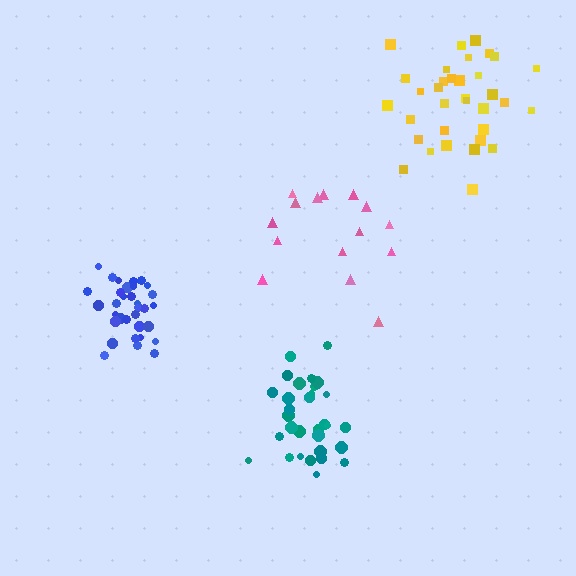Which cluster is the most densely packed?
Blue.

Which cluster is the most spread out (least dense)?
Pink.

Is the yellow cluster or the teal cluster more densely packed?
Teal.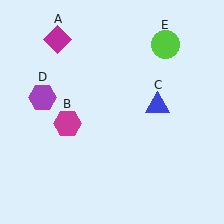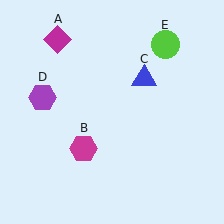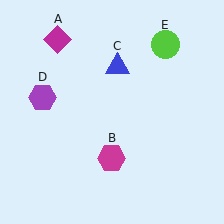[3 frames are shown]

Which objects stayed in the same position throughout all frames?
Magenta diamond (object A) and purple hexagon (object D) and lime circle (object E) remained stationary.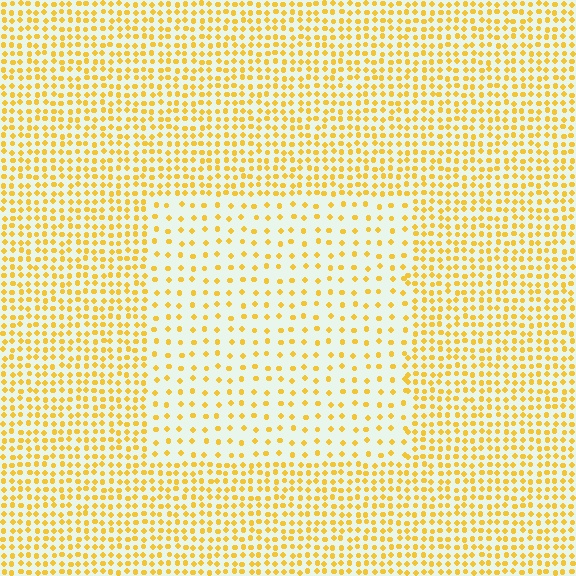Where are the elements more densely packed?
The elements are more densely packed outside the rectangle boundary.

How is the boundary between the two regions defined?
The boundary is defined by a change in element density (approximately 2.3x ratio). All elements are the same color, size, and shape.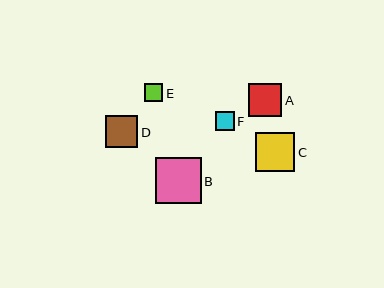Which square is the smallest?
Square E is the smallest with a size of approximately 18 pixels.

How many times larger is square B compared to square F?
Square B is approximately 2.5 times the size of square F.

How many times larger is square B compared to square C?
Square B is approximately 1.2 times the size of square C.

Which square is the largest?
Square B is the largest with a size of approximately 46 pixels.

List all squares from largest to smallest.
From largest to smallest: B, C, A, D, F, E.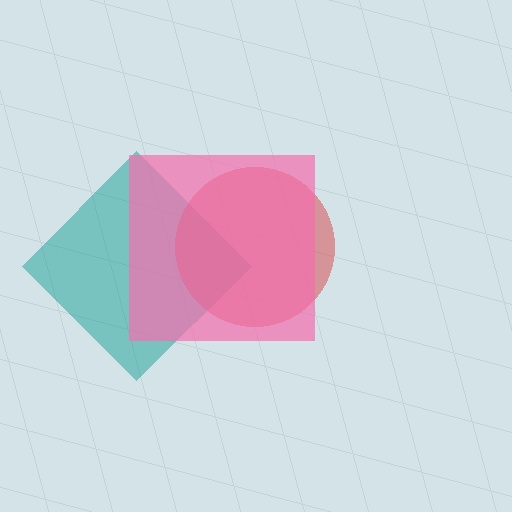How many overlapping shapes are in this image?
There are 3 overlapping shapes in the image.